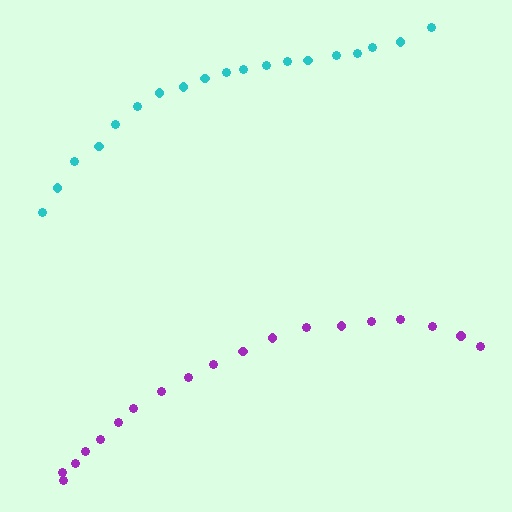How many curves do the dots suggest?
There are 2 distinct paths.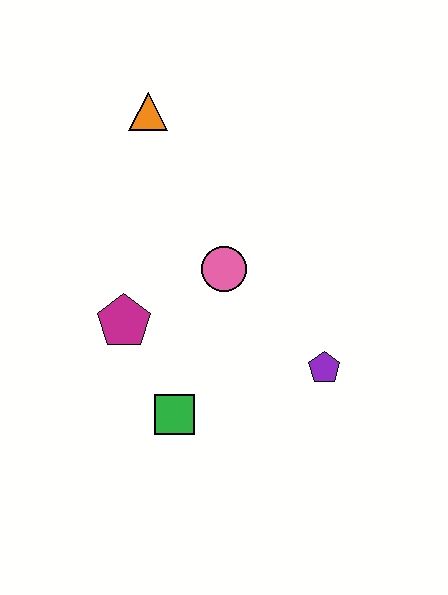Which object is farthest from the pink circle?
The orange triangle is farthest from the pink circle.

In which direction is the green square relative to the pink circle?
The green square is below the pink circle.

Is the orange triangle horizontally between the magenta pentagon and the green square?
Yes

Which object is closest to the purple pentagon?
The pink circle is closest to the purple pentagon.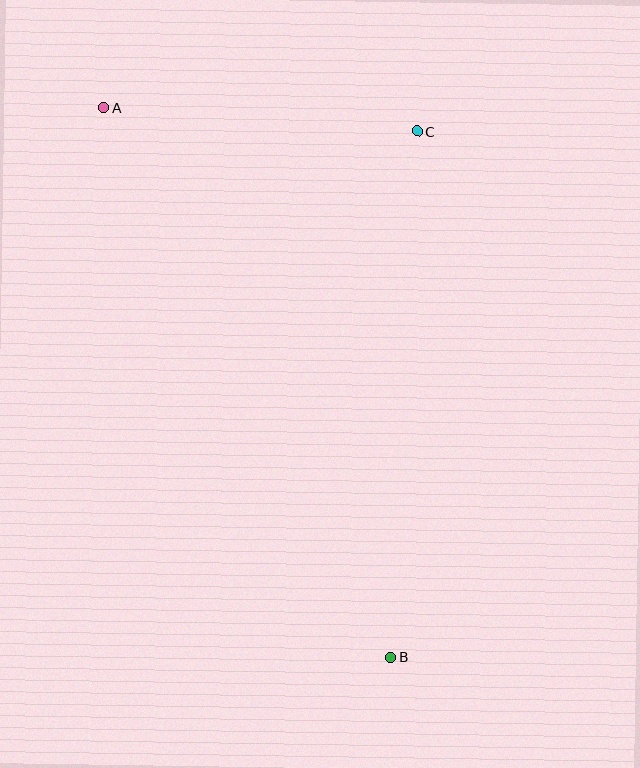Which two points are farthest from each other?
Points A and B are farthest from each other.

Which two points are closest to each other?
Points A and C are closest to each other.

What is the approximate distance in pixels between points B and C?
The distance between B and C is approximately 527 pixels.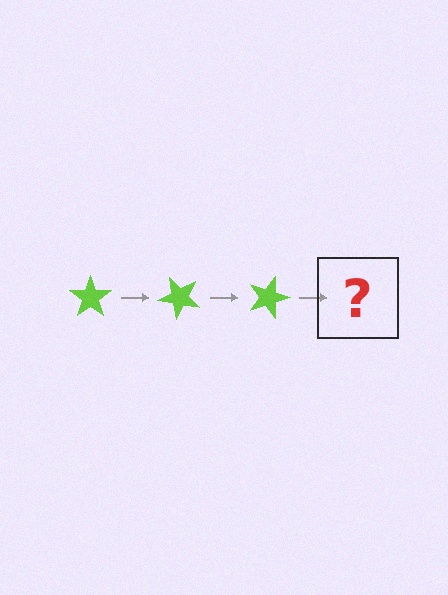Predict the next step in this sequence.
The next step is a lime star rotated 135 degrees.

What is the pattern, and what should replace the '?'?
The pattern is that the star rotates 45 degrees each step. The '?' should be a lime star rotated 135 degrees.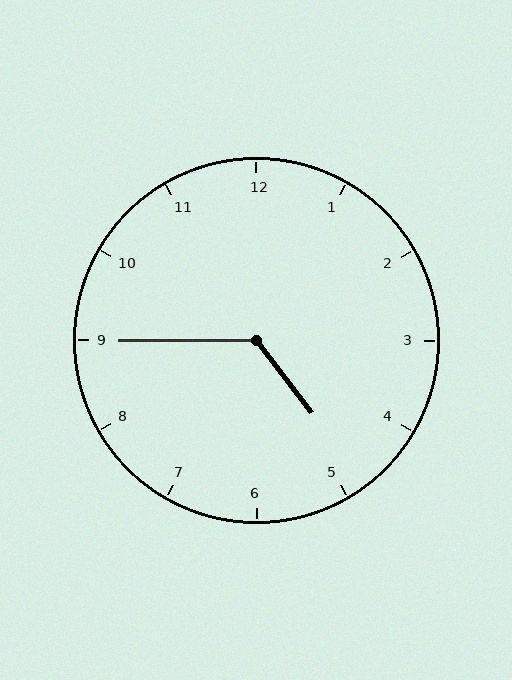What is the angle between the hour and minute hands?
Approximately 128 degrees.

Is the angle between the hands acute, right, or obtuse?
It is obtuse.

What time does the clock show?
4:45.